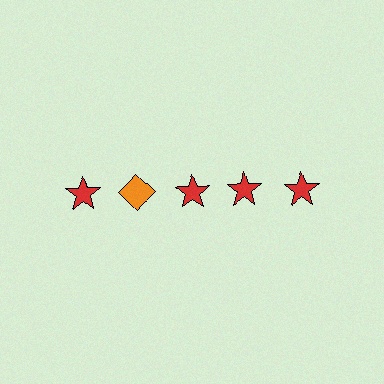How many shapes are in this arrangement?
There are 5 shapes arranged in a grid pattern.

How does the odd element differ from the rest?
It differs in both color (orange instead of red) and shape (diamond instead of star).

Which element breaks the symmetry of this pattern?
The orange diamond in the top row, second from left column breaks the symmetry. All other shapes are red stars.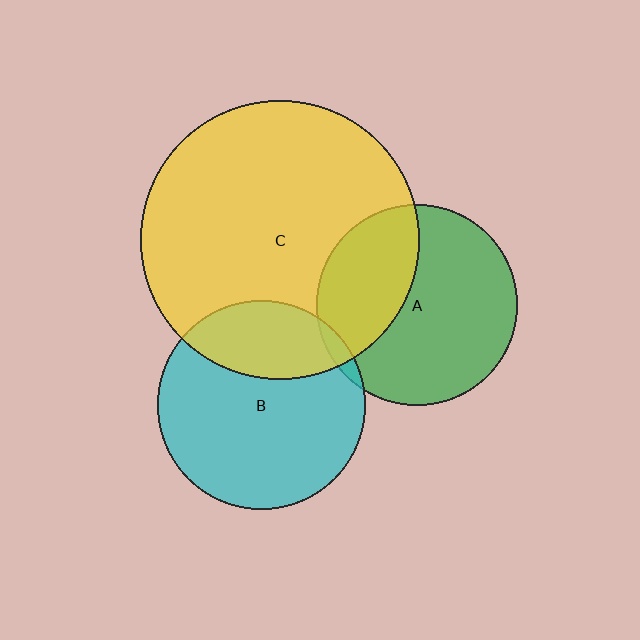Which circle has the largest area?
Circle C (yellow).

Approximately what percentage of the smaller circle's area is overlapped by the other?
Approximately 35%.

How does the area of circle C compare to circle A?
Approximately 1.9 times.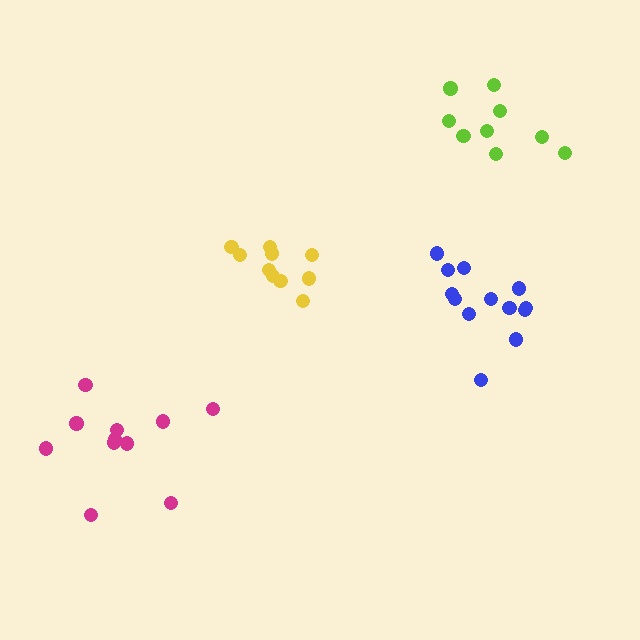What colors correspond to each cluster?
The clusters are colored: magenta, yellow, blue, lime.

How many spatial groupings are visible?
There are 4 spatial groupings.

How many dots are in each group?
Group 1: 11 dots, Group 2: 10 dots, Group 3: 13 dots, Group 4: 9 dots (43 total).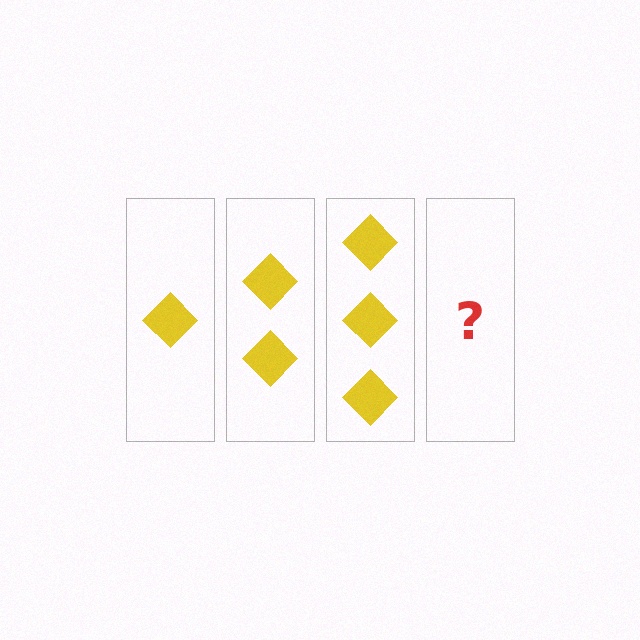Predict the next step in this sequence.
The next step is 4 diamonds.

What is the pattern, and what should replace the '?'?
The pattern is that each step adds one more diamond. The '?' should be 4 diamonds.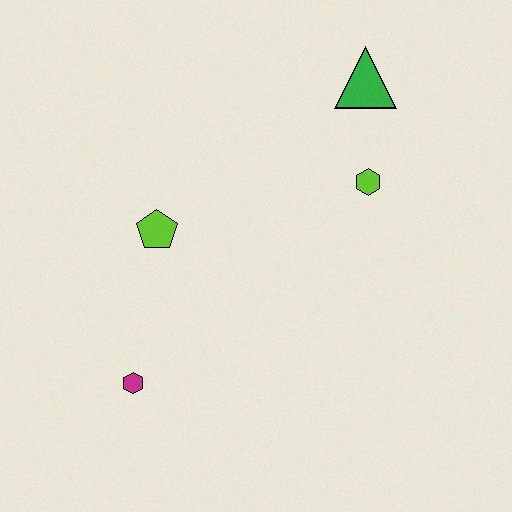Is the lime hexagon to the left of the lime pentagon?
No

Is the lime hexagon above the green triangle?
No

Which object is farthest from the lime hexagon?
The magenta hexagon is farthest from the lime hexagon.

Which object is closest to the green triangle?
The lime hexagon is closest to the green triangle.